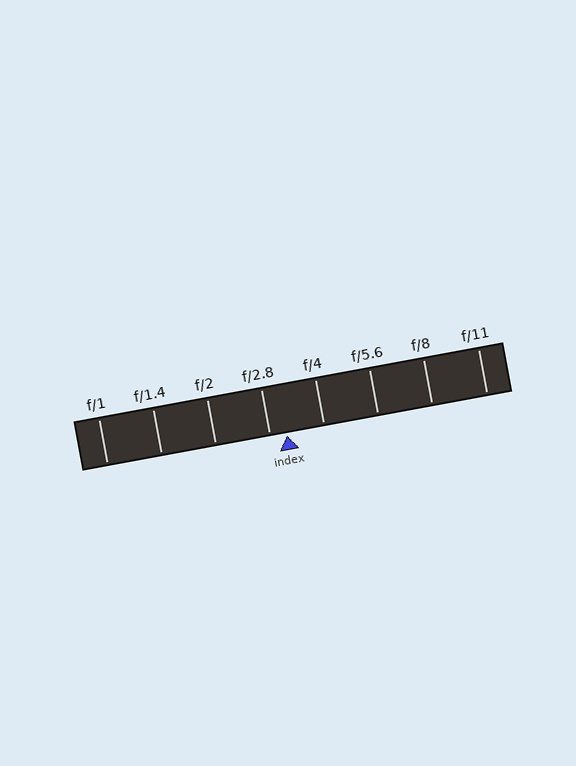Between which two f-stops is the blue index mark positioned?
The index mark is between f/2.8 and f/4.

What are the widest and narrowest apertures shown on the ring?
The widest aperture shown is f/1 and the narrowest is f/11.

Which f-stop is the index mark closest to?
The index mark is closest to f/2.8.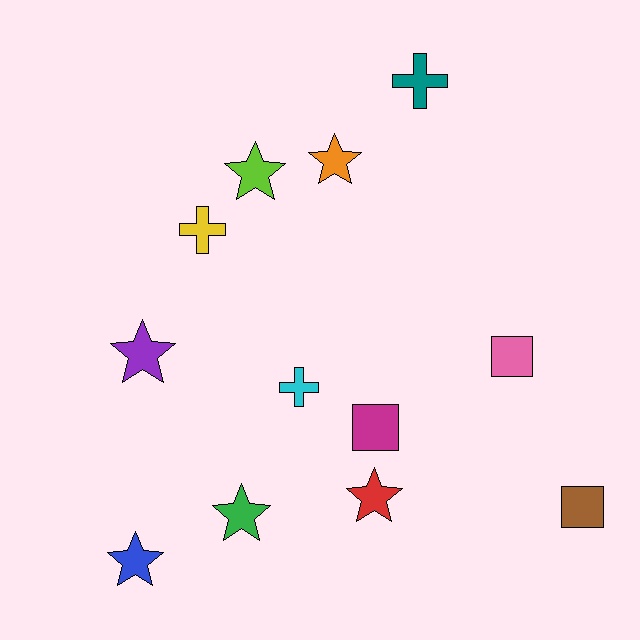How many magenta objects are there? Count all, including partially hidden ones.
There is 1 magenta object.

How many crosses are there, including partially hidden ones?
There are 3 crosses.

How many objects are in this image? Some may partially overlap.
There are 12 objects.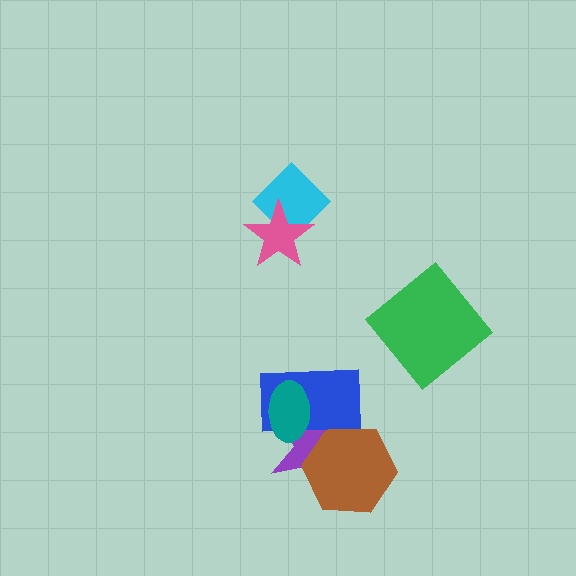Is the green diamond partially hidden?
No, no other shape covers it.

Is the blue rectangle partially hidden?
Yes, it is partially covered by another shape.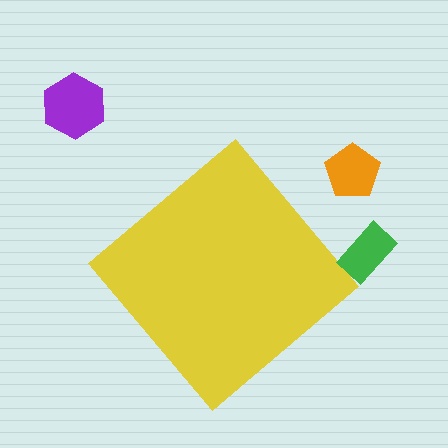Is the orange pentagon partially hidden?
No, the orange pentagon is fully visible.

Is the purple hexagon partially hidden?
No, the purple hexagon is fully visible.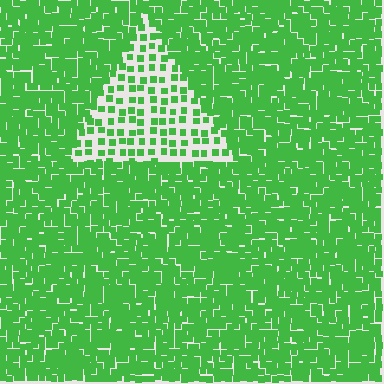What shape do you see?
I see a triangle.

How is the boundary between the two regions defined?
The boundary is defined by a change in element density (approximately 2.7x ratio). All elements are the same color, size, and shape.